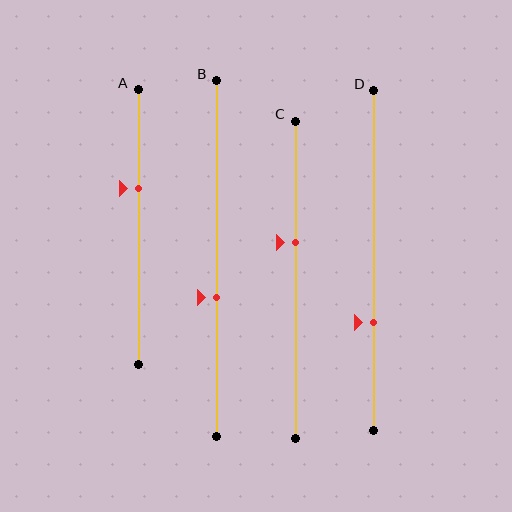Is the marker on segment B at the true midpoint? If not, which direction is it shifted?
No, the marker on segment B is shifted downward by about 11% of the segment length.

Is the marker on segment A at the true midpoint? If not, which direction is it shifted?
No, the marker on segment A is shifted upward by about 14% of the segment length.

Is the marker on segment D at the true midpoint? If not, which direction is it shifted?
No, the marker on segment D is shifted downward by about 18% of the segment length.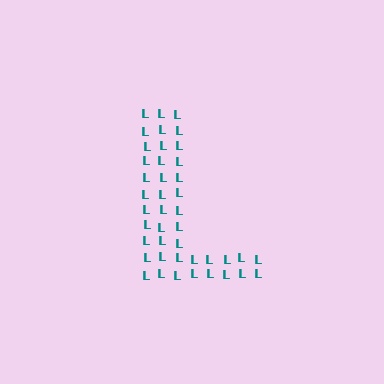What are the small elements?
The small elements are letter L's.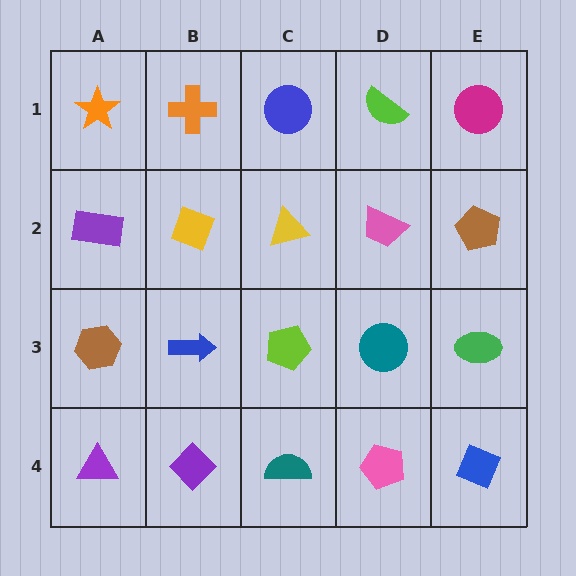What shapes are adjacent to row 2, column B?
An orange cross (row 1, column B), a blue arrow (row 3, column B), a purple rectangle (row 2, column A), a yellow triangle (row 2, column C).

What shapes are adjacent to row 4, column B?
A blue arrow (row 3, column B), a purple triangle (row 4, column A), a teal semicircle (row 4, column C).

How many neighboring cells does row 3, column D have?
4.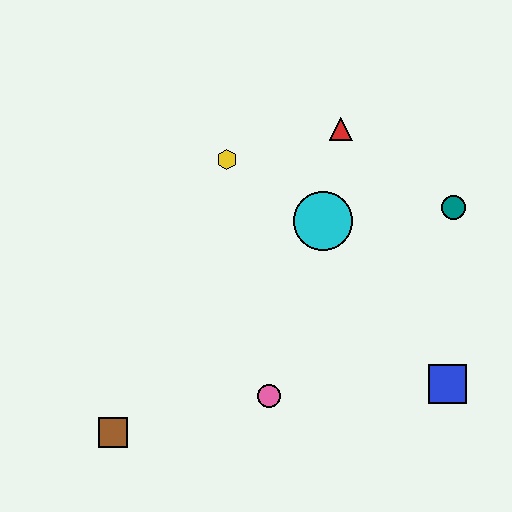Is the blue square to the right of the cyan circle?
Yes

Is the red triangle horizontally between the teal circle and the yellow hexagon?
Yes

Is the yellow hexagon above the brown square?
Yes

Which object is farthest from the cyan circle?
The brown square is farthest from the cyan circle.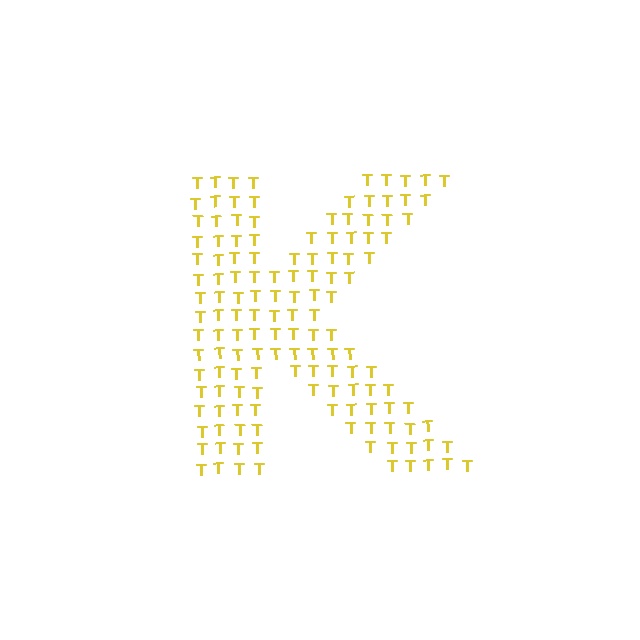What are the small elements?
The small elements are letter T's.